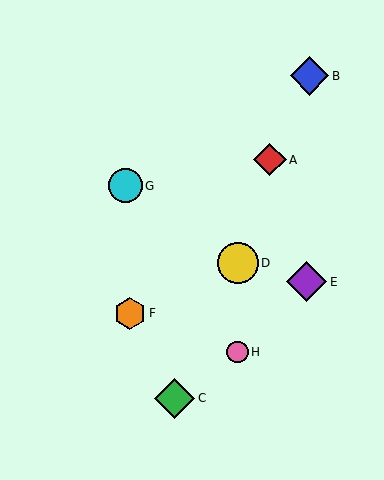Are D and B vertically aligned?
No, D is at x≈238 and B is at x≈310.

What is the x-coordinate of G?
Object G is at x≈125.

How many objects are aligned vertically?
2 objects (D, H) are aligned vertically.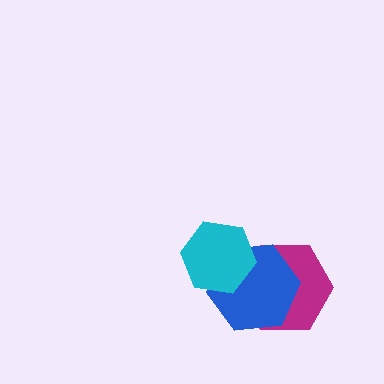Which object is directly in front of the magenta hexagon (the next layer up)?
The blue hexagon is directly in front of the magenta hexagon.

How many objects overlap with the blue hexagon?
2 objects overlap with the blue hexagon.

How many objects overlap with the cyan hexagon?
2 objects overlap with the cyan hexagon.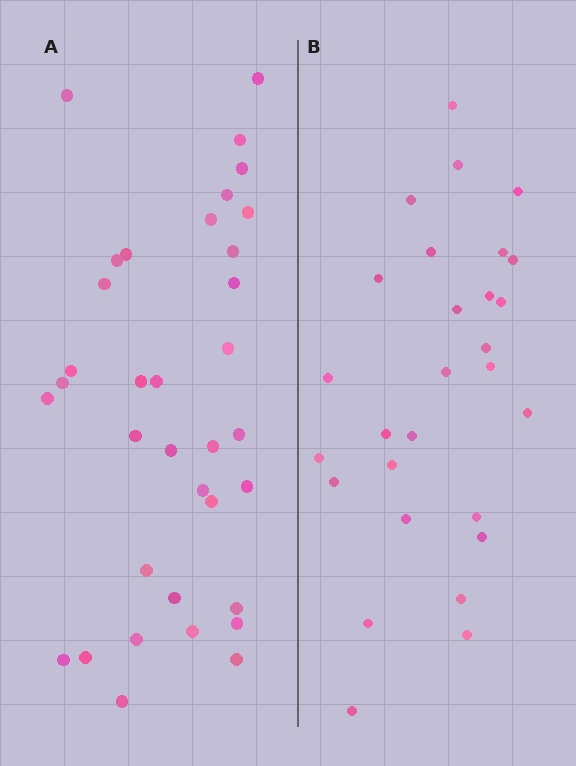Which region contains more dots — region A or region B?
Region A (the left region) has more dots.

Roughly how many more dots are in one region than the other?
Region A has roughly 8 or so more dots than region B.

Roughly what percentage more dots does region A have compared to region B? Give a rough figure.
About 25% more.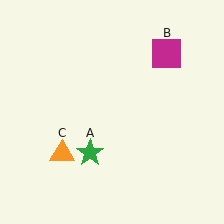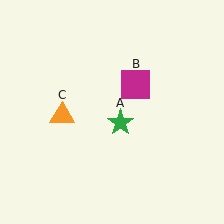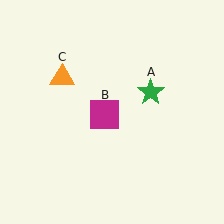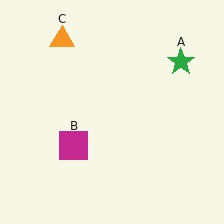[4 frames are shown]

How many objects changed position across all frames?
3 objects changed position: green star (object A), magenta square (object B), orange triangle (object C).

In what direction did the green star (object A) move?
The green star (object A) moved up and to the right.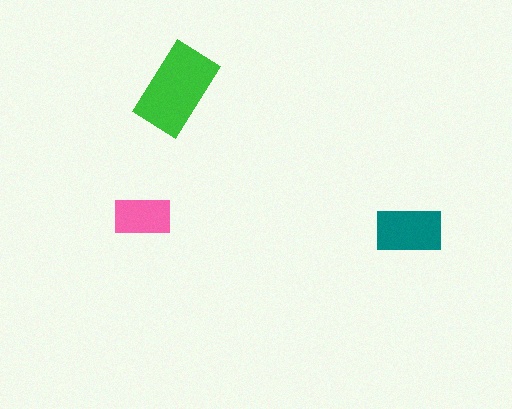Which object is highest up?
The green rectangle is topmost.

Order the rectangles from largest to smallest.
the green one, the teal one, the pink one.